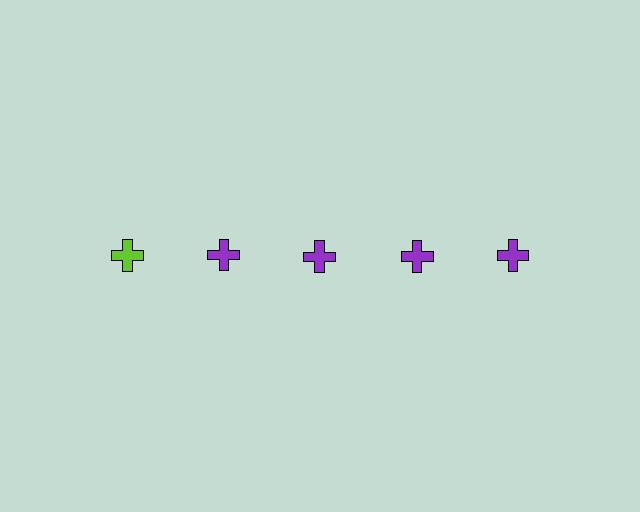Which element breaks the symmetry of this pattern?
The lime cross in the top row, leftmost column breaks the symmetry. All other shapes are purple crosses.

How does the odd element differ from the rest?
It has a different color: lime instead of purple.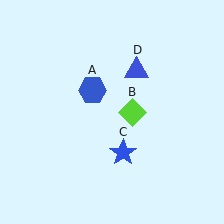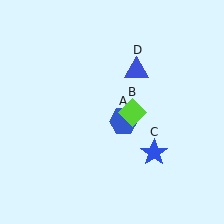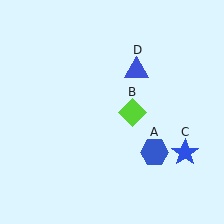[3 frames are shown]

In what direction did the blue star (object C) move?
The blue star (object C) moved right.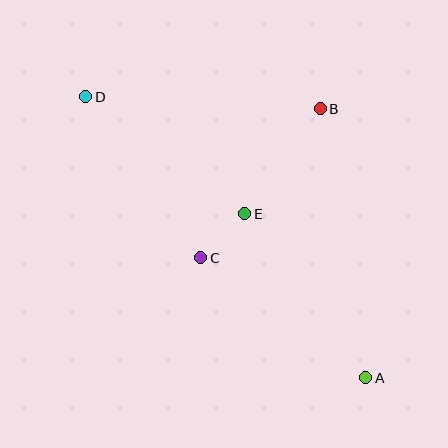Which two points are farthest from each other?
Points A and D are farthest from each other.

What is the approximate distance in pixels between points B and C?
The distance between B and C is approximately 191 pixels.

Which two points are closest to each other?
Points C and E are closest to each other.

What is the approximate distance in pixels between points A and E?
The distance between A and E is approximately 204 pixels.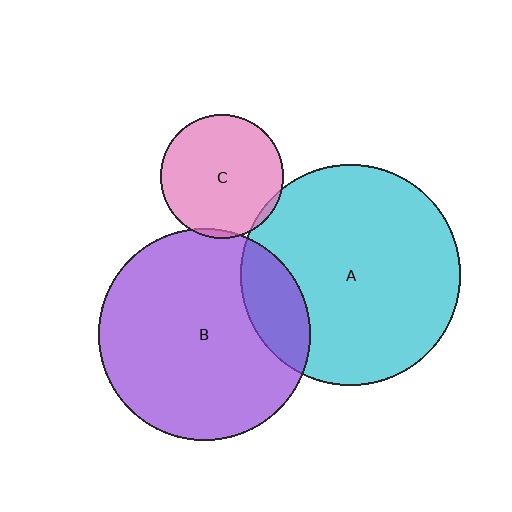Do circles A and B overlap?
Yes.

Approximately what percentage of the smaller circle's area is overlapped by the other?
Approximately 15%.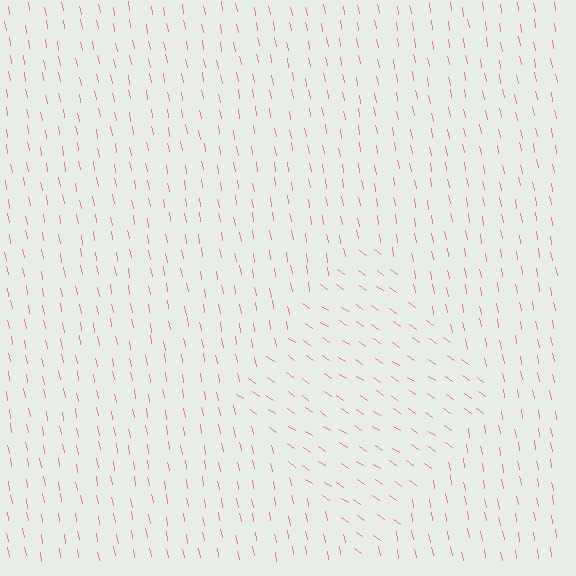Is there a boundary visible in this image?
Yes, there is a texture boundary formed by a change in line orientation.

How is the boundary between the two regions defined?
The boundary is defined purely by a change in line orientation (approximately 45 degrees difference). All lines are the same color and thickness.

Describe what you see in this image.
The image is filled with small pink line segments. A diamond region in the image has lines oriented differently from the surrounding lines, creating a visible texture boundary.